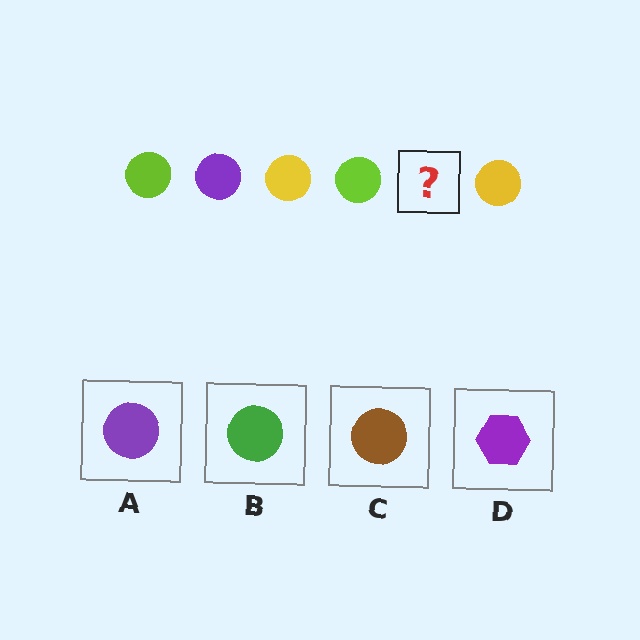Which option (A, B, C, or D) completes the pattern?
A.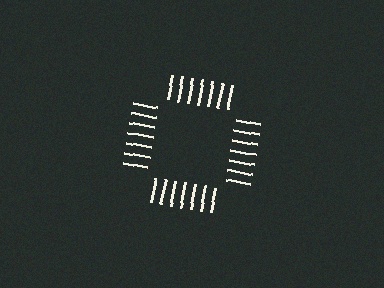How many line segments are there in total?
28 — 7 along each of the 4 edges.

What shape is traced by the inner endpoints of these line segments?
An illusory square — the line segments terminate on its edges but no continuous stroke is drawn.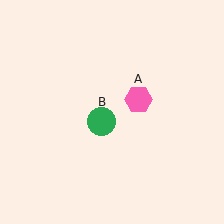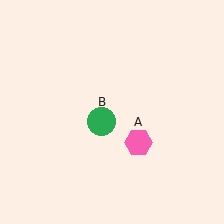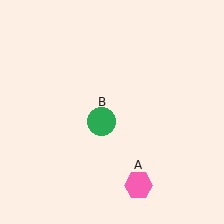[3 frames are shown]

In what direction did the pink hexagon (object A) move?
The pink hexagon (object A) moved down.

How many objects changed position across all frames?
1 object changed position: pink hexagon (object A).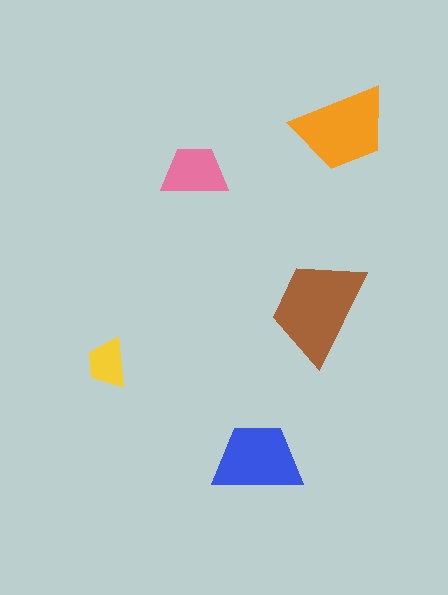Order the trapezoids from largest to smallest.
the brown one, the orange one, the blue one, the pink one, the yellow one.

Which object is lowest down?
The blue trapezoid is bottommost.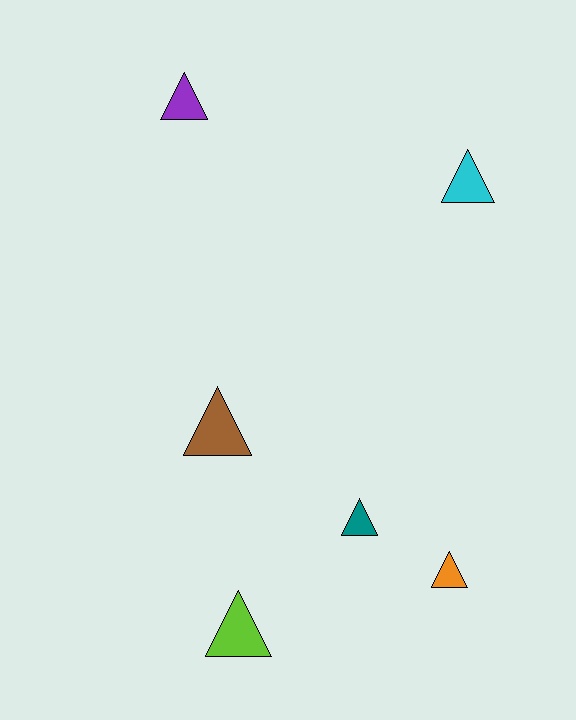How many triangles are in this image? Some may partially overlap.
There are 6 triangles.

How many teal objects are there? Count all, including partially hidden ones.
There is 1 teal object.